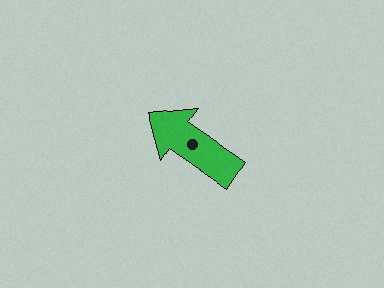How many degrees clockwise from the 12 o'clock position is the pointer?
Approximately 305 degrees.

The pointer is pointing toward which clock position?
Roughly 10 o'clock.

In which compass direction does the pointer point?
Northwest.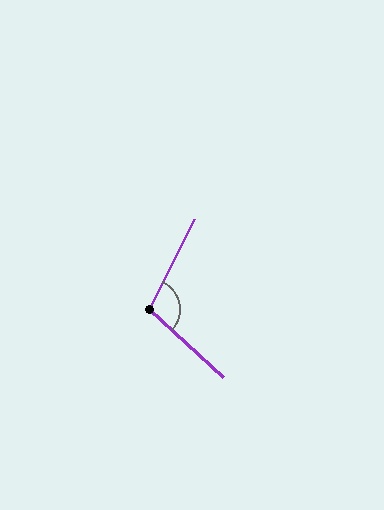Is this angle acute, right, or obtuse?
It is obtuse.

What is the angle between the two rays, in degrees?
Approximately 106 degrees.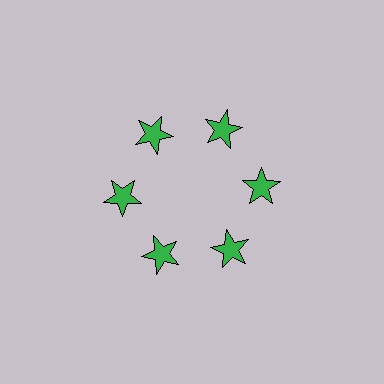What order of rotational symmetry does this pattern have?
This pattern has 6-fold rotational symmetry.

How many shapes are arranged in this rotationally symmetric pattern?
There are 6 shapes, arranged in 6 groups of 1.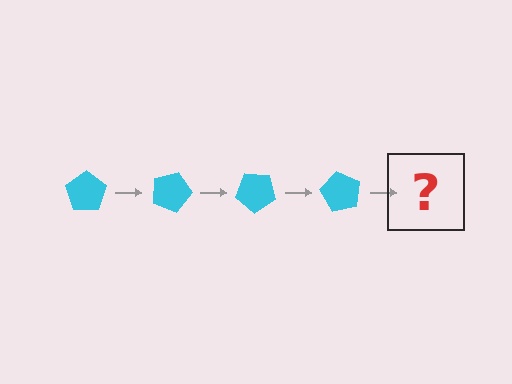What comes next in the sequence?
The next element should be a cyan pentagon rotated 80 degrees.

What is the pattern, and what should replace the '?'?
The pattern is that the pentagon rotates 20 degrees each step. The '?' should be a cyan pentagon rotated 80 degrees.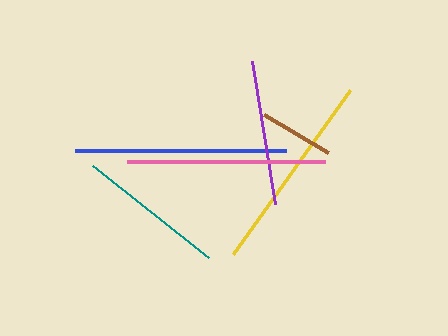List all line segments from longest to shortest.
From longest to shortest: blue, yellow, pink, teal, purple, brown.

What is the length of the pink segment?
The pink segment is approximately 197 pixels long.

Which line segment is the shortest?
The brown line is the shortest at approximately 74 pixels.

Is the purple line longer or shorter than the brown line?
The purple line is longer than the brown line.